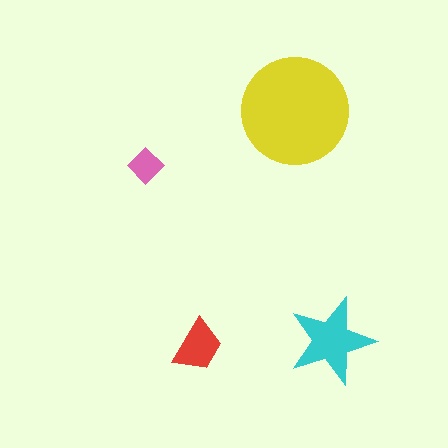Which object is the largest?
The yellow circle.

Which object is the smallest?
The pink diamond.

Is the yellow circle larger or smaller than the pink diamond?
Larger.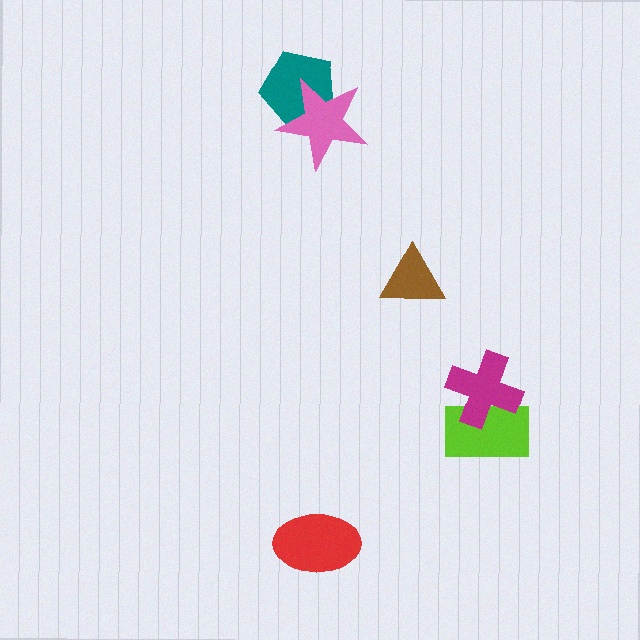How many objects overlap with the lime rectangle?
1 object overlaps with the lime rectangle.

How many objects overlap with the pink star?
1 object overlaps with the pink star.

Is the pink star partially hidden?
No, no other shape covers it.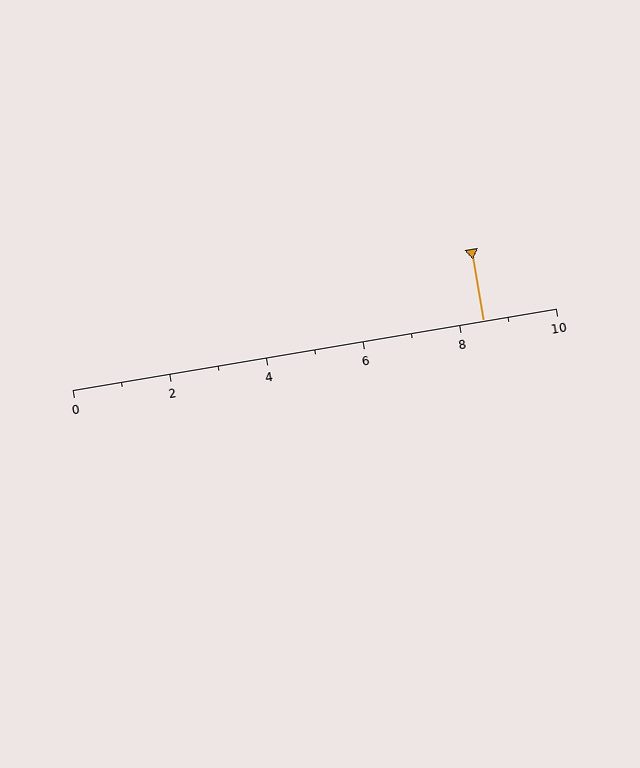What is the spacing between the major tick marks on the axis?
The major ticks are spaced 2 apart.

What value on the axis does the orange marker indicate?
The marker indicates approximately 8.5.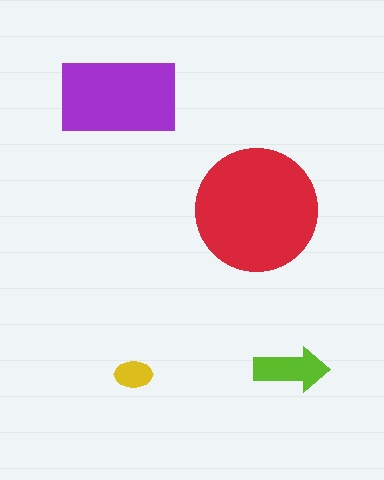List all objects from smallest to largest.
The yellow ellipse, the lime arrow, the purple rectangle, the red circle.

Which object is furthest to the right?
The lime arrow is rightmost.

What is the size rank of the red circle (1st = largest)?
1st.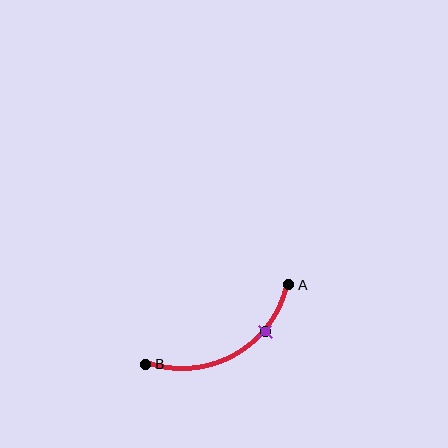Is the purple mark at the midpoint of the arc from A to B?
No. The purple mark lies on the arc but is closer to endpoint A. The arc midpoint would be at the point on the curve equidistant along the arc from both A and B.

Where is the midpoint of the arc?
The arc midpoint is the point on the curve farthest from the straight line joining A and B. It sits below that line.